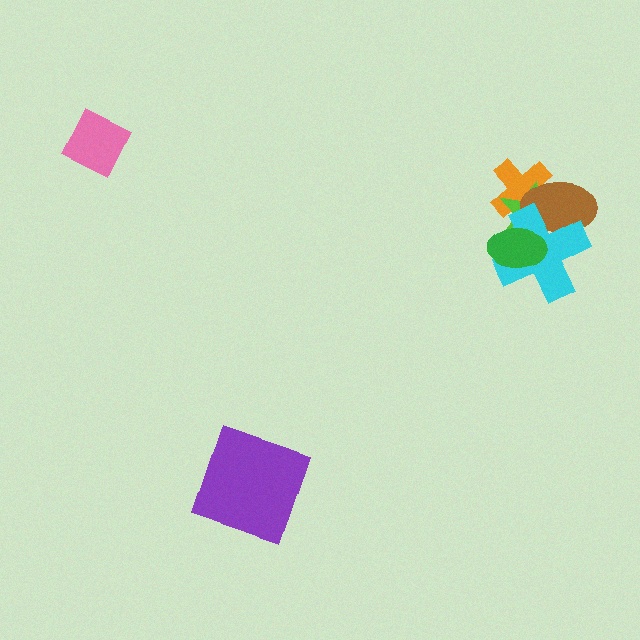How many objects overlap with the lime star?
4 objects overlap with the lime star.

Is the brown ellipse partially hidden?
Yes, it is partially covered by another shape.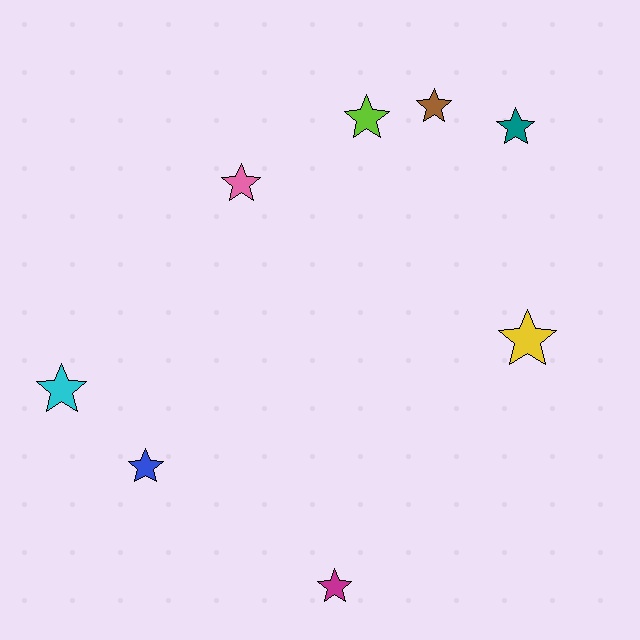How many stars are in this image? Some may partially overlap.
There are 8 stars.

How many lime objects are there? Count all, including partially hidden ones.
There is 1 lime object.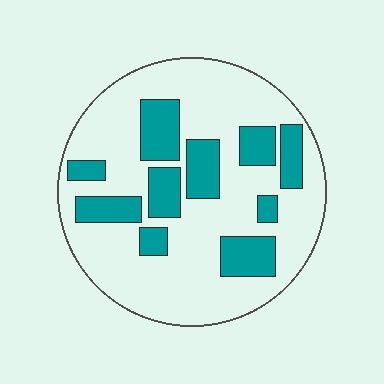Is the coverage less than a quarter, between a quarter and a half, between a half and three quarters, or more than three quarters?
Between a quarter and a half.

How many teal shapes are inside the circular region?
10.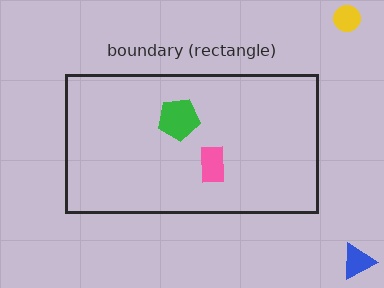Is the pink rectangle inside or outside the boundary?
Inside.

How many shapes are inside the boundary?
2 inside, 2 outside.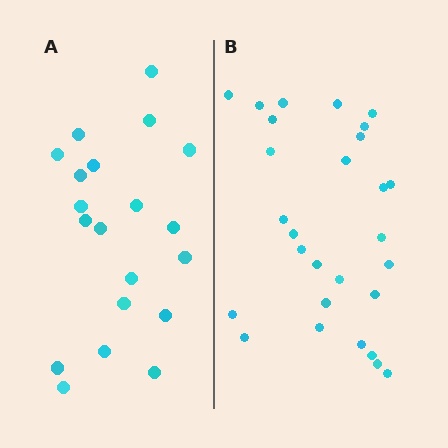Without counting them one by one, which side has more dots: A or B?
Region B (the right region) has more dots.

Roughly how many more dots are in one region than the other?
Region B has roughly 8 or so more dots than region A.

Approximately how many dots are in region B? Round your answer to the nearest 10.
About 30 dots. (The exact count is 28, which rounds to 30.)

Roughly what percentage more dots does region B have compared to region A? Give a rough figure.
About 40% more.